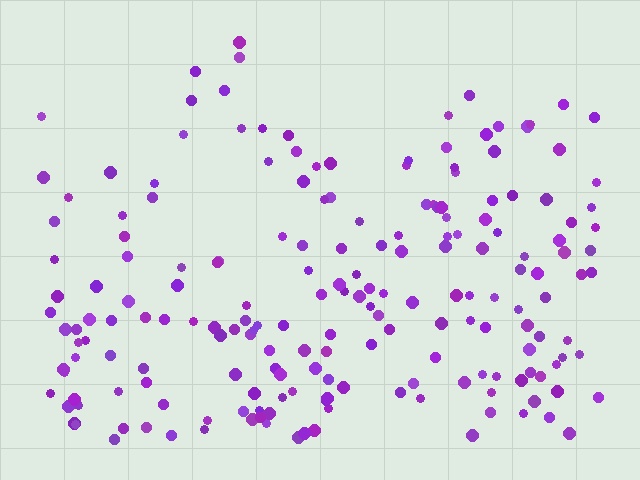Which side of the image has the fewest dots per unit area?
The top.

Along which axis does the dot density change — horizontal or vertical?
Vertical.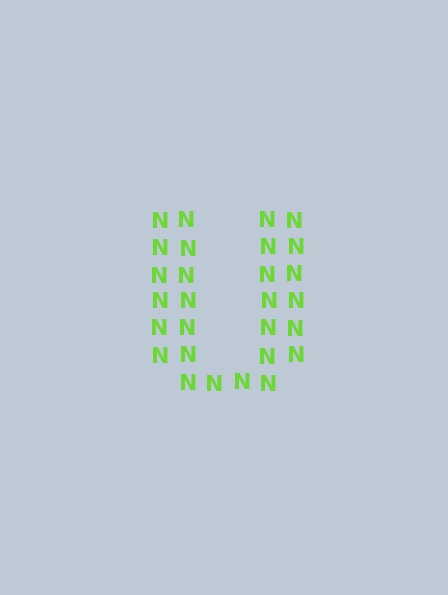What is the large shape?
The large shape is the letter U.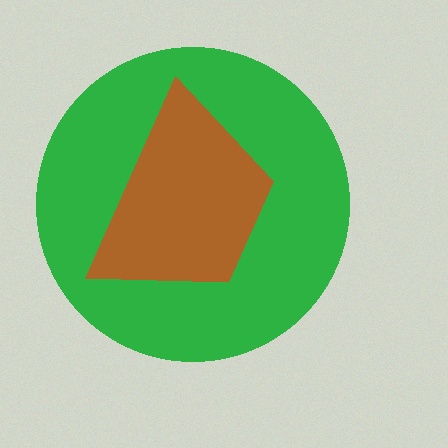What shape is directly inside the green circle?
The brown trapezoid.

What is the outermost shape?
The green circle.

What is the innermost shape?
The brown trapezoid.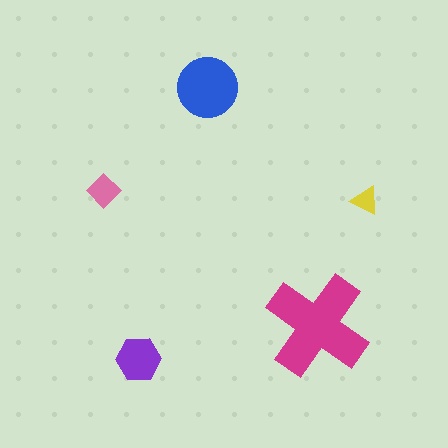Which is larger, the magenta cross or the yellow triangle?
The magenta cross.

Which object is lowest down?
The purple hexagon is bottommost.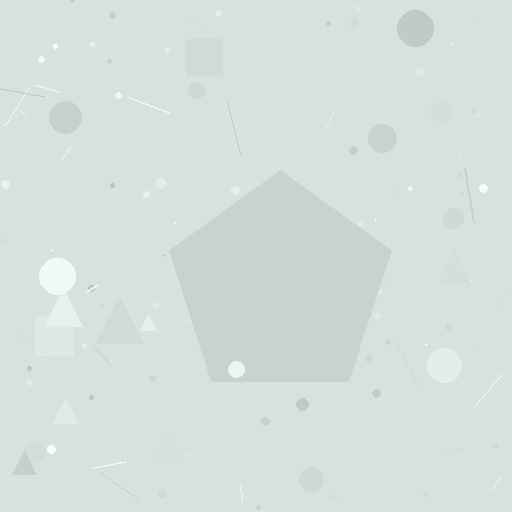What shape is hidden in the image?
A pentagon is hidden in the image.